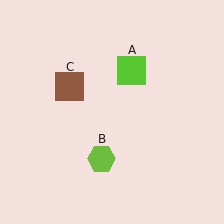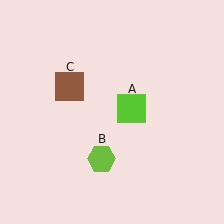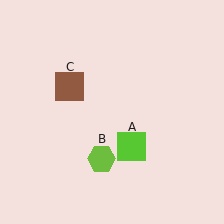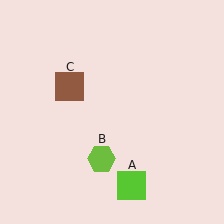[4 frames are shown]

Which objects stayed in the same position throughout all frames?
Lime hexagon (object B) and brown square (object C) remained stationary.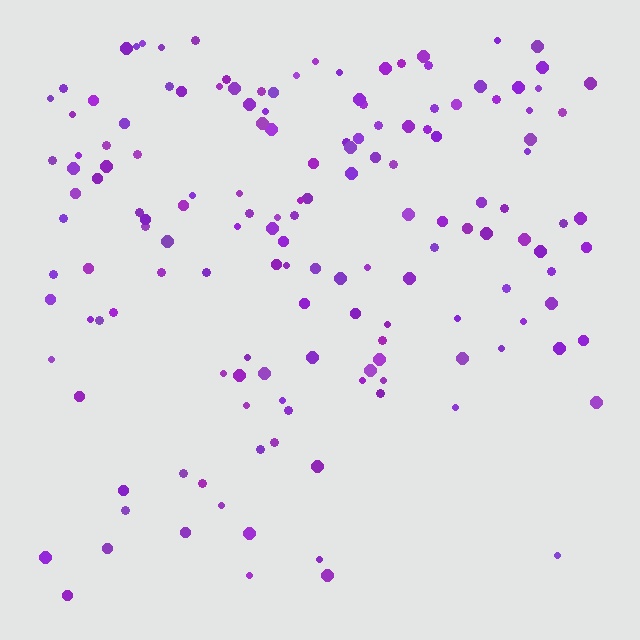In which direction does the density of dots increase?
From bottom to top, with the top side densest.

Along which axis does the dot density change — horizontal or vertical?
Vertical.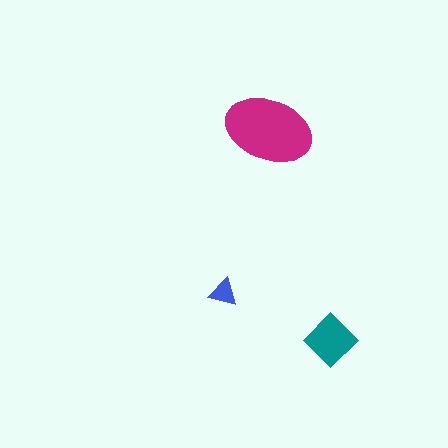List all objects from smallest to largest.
The blue triangle, the teal diamond, the magenta ellipse.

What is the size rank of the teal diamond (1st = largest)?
2nd.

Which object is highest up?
The magenta ellipse is topmost.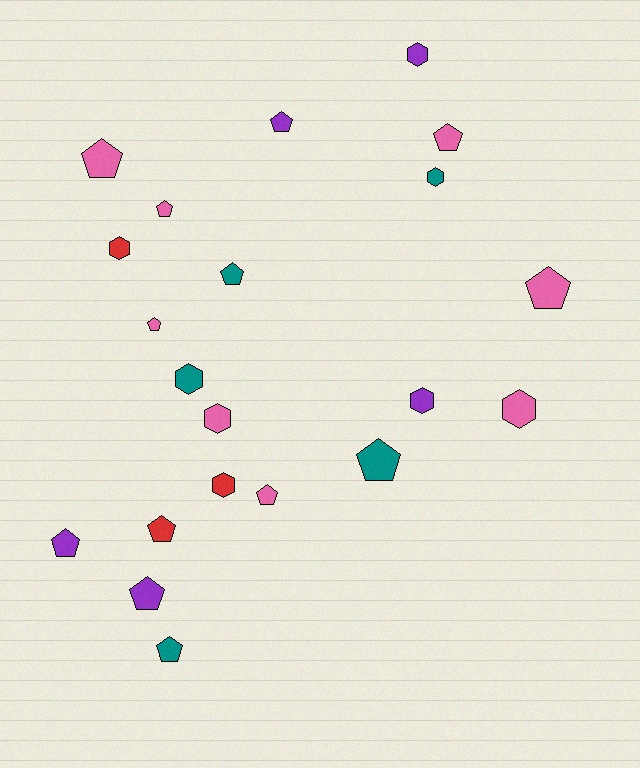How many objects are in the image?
There are 21 objects.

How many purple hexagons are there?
There are 2 purple hexagons.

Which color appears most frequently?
Pink, with 8 objects.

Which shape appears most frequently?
Pentagon, with 13 objects.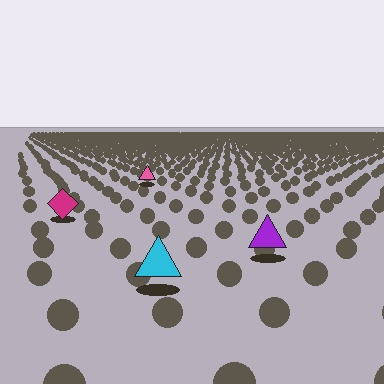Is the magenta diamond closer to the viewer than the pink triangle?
Yes. The magenta diamond is closer — you can tell from the texture gradient: the ground texture is coarser near it.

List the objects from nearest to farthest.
From nearest to farthest: the cyan triangle, the purple triangle, the magenta diamond, the pink triangle.